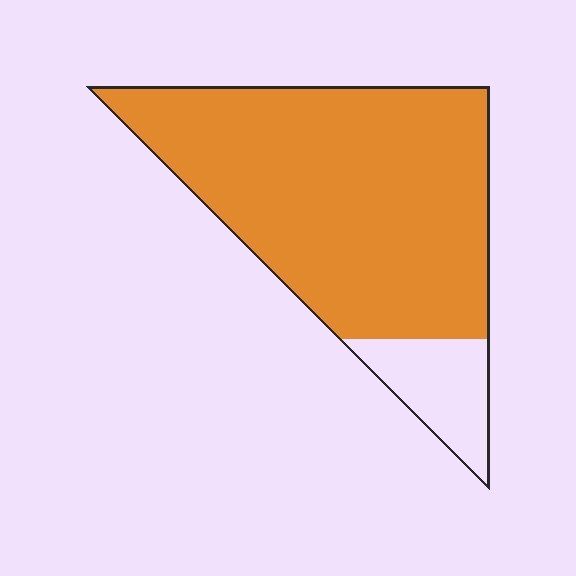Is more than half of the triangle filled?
Yes.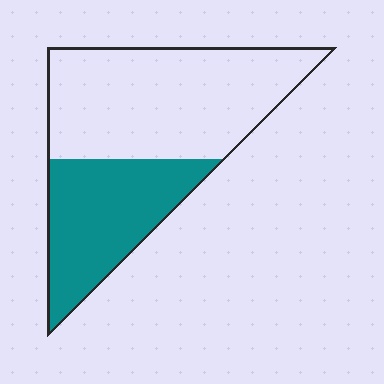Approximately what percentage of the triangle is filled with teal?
Approximately 40%.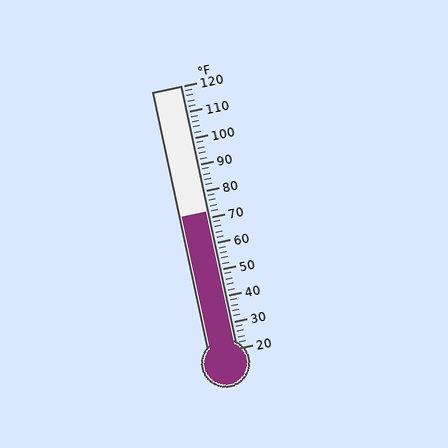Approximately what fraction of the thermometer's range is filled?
The thermometer is filled to approximately 50% of its range.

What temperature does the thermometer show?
The thermometer shows approximately 72°F.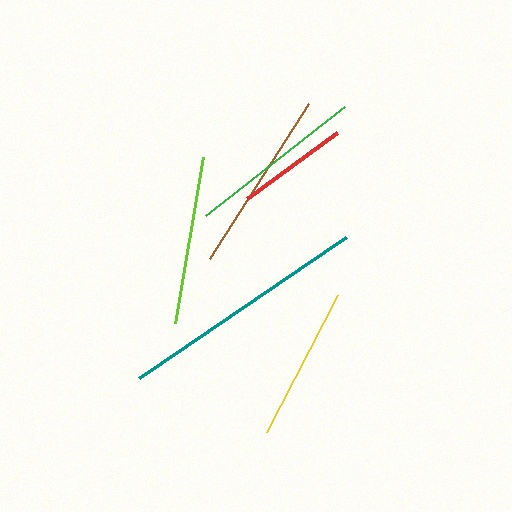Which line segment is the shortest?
The red line is the shortest at approximately 112 pixels.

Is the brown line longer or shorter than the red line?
The brown line is longer than the red line.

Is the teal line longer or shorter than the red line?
The teal line is longer than the red line.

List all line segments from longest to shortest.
From longest to shortest: teal, brown, green, lime, yellow, red.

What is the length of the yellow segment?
The yellow segment is approximately 154 pixels long.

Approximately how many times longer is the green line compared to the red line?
The green line is approximately 1.6 times the length of the red line.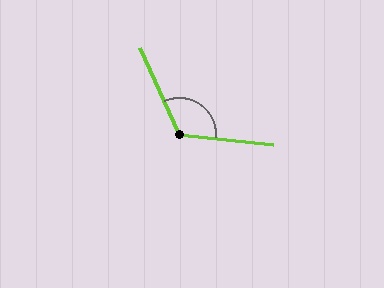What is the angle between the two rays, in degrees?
Approximately 119 degrees.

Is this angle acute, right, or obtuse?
It is obtuse.